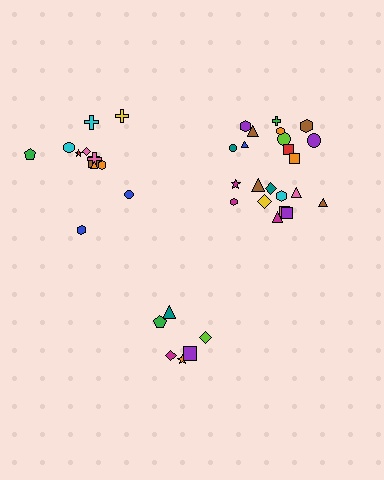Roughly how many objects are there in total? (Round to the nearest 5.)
Roughly 40 objects in total.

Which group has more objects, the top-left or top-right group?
The top-right group.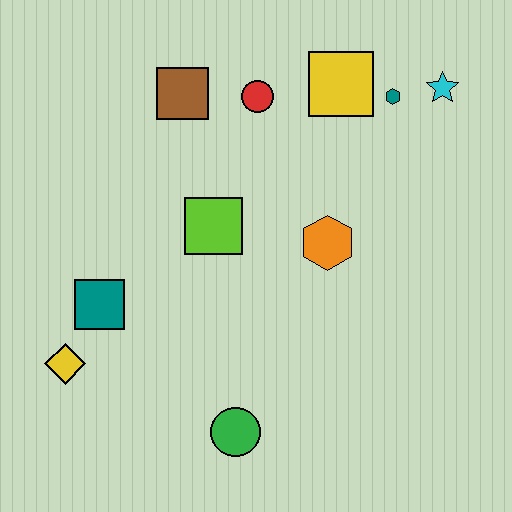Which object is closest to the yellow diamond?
The teal square is closest to the yellow diamond.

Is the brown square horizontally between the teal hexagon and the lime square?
No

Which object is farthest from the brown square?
The green circle is farthest from the brown square.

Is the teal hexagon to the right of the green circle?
Yes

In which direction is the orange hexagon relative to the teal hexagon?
The orange hexagon is below the teal hexagon.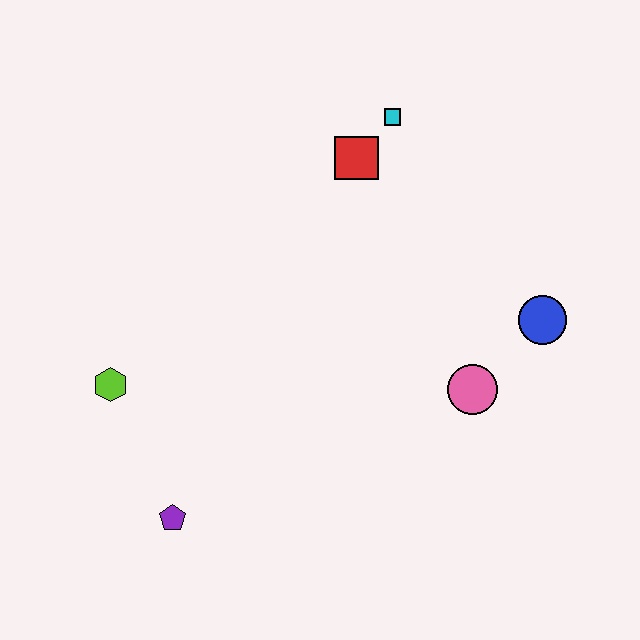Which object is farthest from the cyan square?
The purple pentagon is farthest from the cyan square.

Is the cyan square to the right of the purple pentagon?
Yes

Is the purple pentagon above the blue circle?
No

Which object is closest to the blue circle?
The pink circle is closest to the blue circle.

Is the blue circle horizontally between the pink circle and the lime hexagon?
No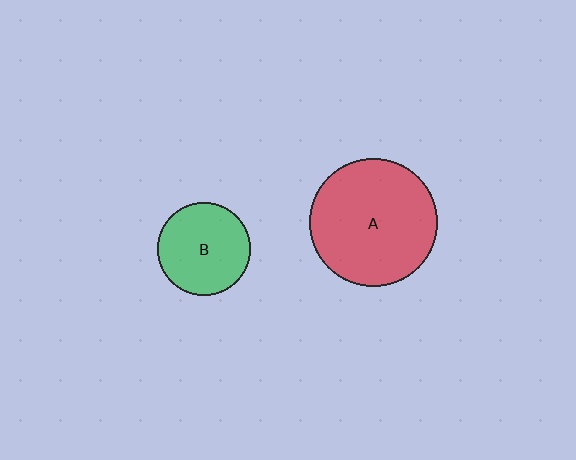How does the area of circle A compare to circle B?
Approximately 1.9 times.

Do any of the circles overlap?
No, none of the circles overlap.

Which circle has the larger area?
Circle A (red).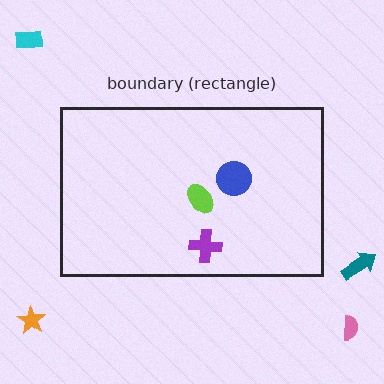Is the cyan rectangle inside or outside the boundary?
Outside.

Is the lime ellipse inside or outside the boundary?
Inside.